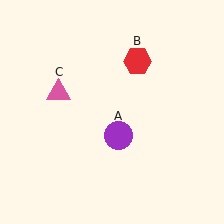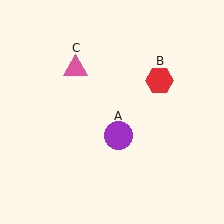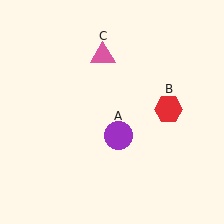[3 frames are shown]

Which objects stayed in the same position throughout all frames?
Purple circle (object A) remained stationary.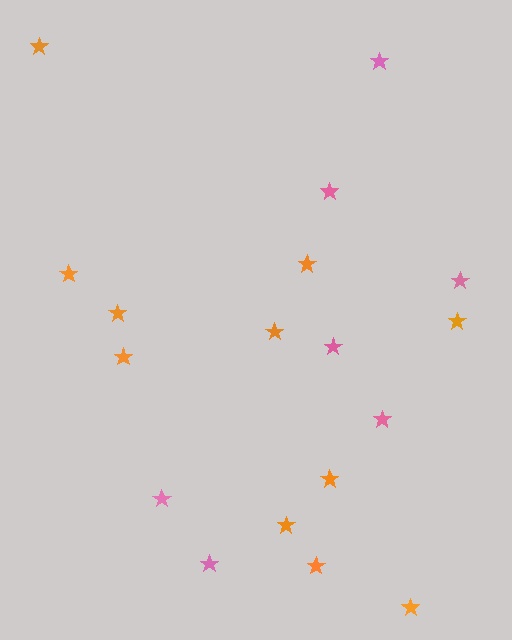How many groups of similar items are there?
There are 2 groups: one group of pink stars (7) and one group of orange stars (11).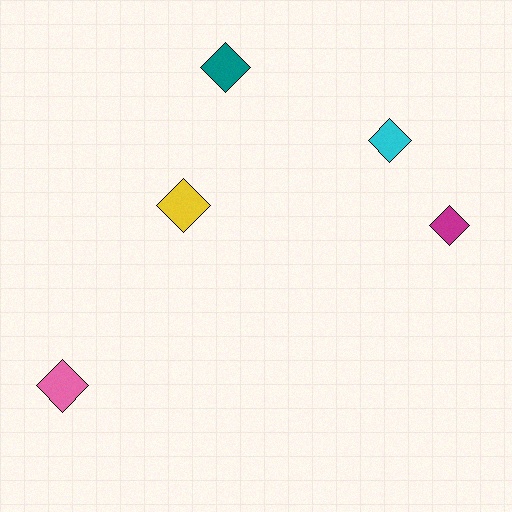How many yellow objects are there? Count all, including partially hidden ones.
There is 1 yellow object.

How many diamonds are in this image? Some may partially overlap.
There are 5 diamonds.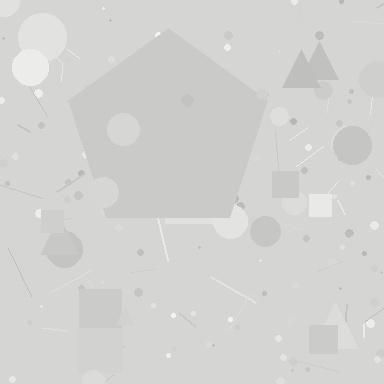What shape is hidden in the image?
A pentagon is hidden in the image.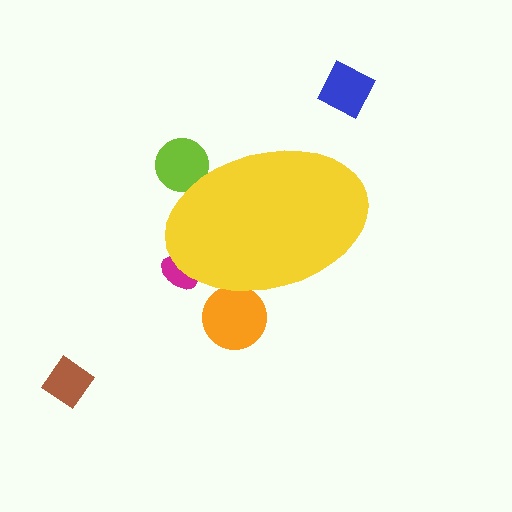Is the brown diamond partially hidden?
No, the brown diamond is fully visible.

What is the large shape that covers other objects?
A yellow ellipse.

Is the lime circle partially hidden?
Yes, the lime circle is partially hidden behind the yellow ellipse.